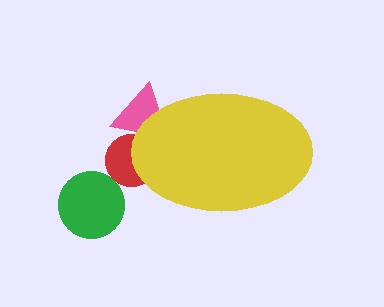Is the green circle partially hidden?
No, the green circle is fully visible.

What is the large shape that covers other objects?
A yellow ellipse.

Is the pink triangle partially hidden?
Yes, the pink triangle is partially hidden behind the yellow ellipse.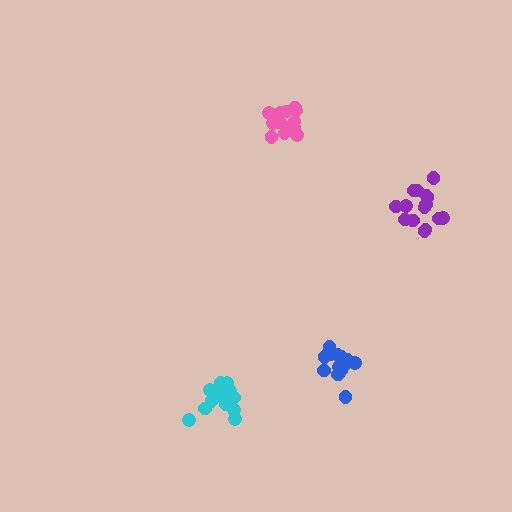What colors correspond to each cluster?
The clusters are colored: pink, purple, cyan, blue.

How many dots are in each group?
Group 1: 17 dots, Group 2: 16 dots, Group 3: 14 dots, Group 4: 15 dots (62 total).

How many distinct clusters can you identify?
There are 4 distinct clusters.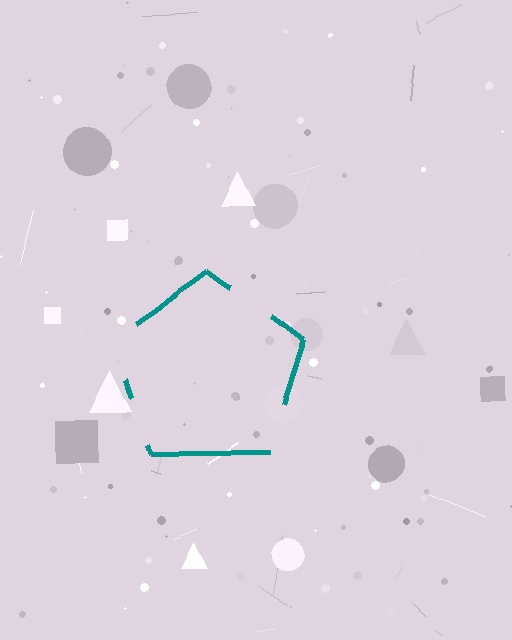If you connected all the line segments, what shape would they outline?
They would outline a pentagon.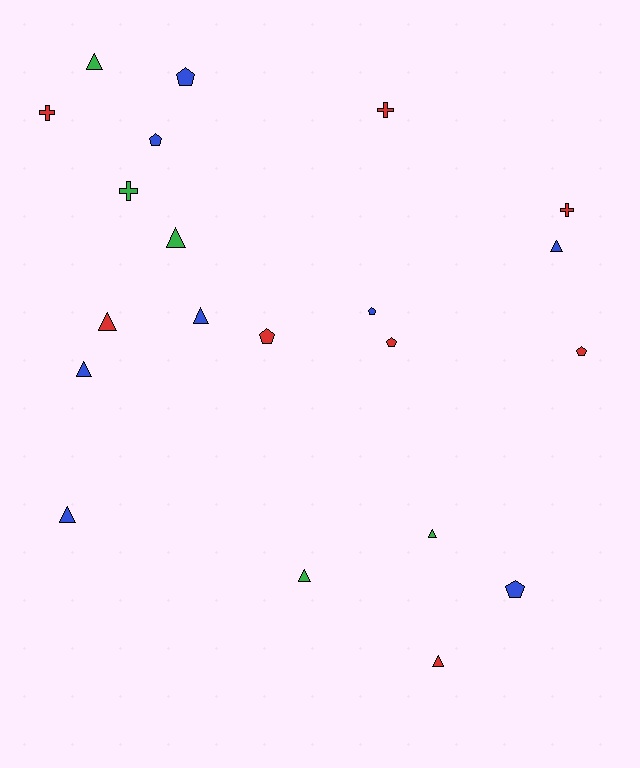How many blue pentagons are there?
There are 4 blue pentagons.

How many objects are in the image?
There are 21 objects.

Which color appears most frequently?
Blue, with 8 objects.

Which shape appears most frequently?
Triangle, with 10 objects.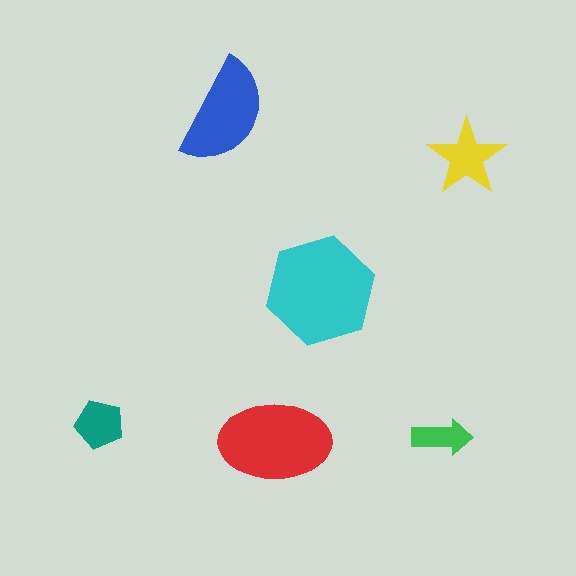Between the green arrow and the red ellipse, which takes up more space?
The red ellipse.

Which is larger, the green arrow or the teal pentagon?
The teal pentagon.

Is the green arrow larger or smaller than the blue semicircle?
Smaller.